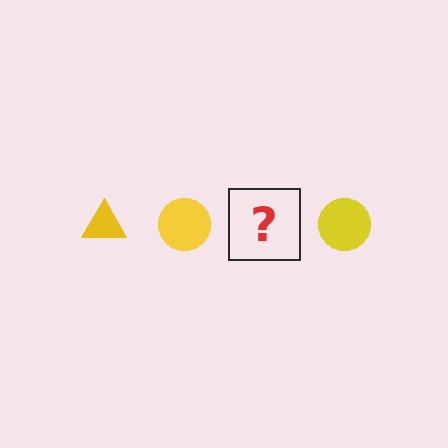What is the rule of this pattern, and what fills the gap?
The rule is that the pattern cycles through triangle, circle shapes in yellow. The gap should be filled with a yellow triangle.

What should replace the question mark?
The question mark should be replaced with a yellow triangle.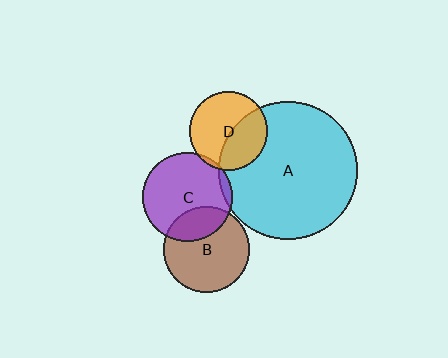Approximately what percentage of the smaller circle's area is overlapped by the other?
Approximately 25%.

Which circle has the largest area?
Circle A (cyan).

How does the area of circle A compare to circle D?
Approximately 3.1 times.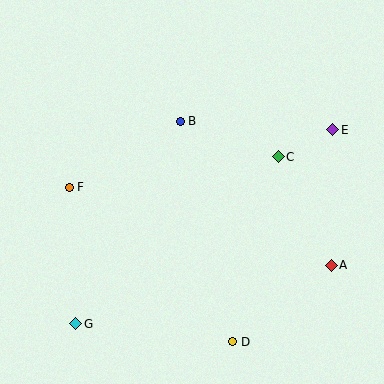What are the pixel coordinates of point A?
Point A is at (331, 265).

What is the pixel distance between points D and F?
The distance between D and F is 225 pixels.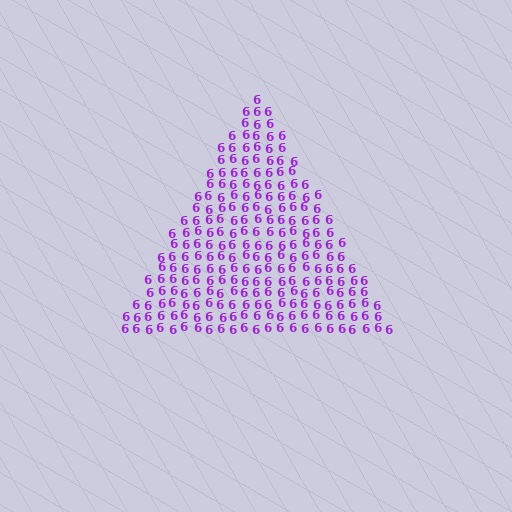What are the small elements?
The small elements are digit 6's.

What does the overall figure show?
The overall figure shows a triangle.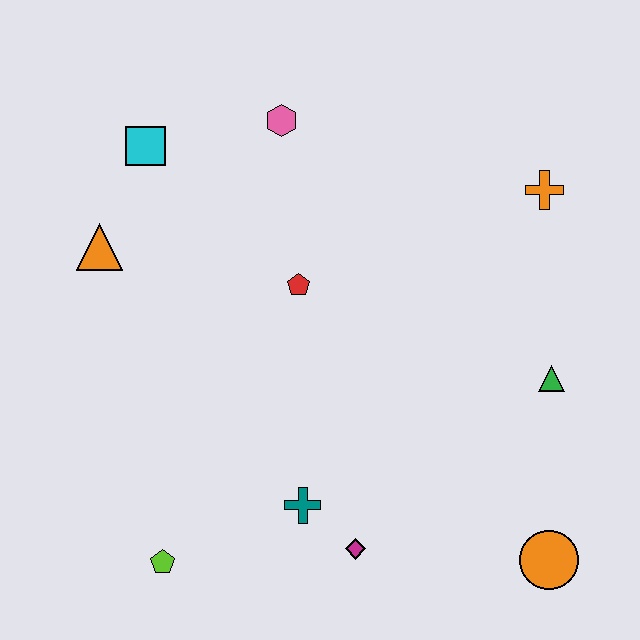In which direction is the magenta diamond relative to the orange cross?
The magenta diamond is below the orange cross.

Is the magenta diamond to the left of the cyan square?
No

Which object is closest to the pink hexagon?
The cyan square is closest to the pink hexagon.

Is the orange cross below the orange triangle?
No